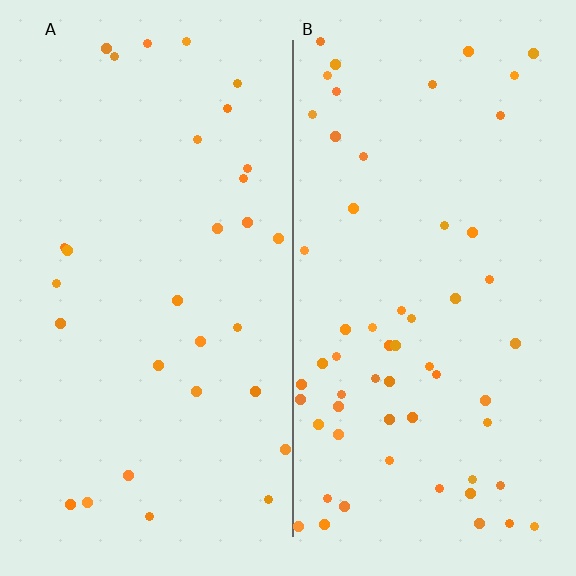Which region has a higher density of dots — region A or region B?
B (the right).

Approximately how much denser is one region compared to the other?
Approximately 2.0× — region B over region A.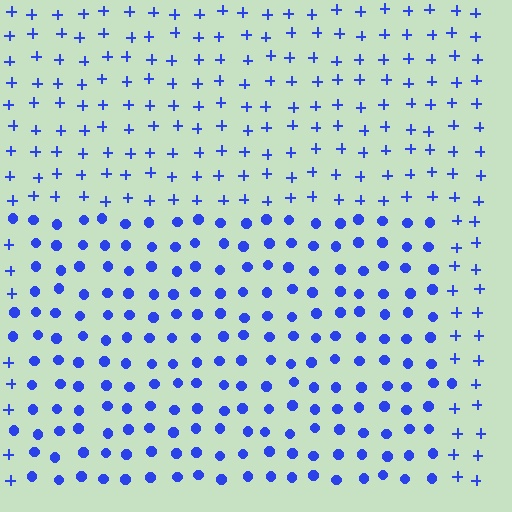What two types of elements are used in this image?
The image uses circles inside the rectangle region and plus signs outside it.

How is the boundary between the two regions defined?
The boundary is defined by a change in element shape: circles inside vs. plus signs outside. All elements share the same color and spacing.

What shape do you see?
I see a rectangle.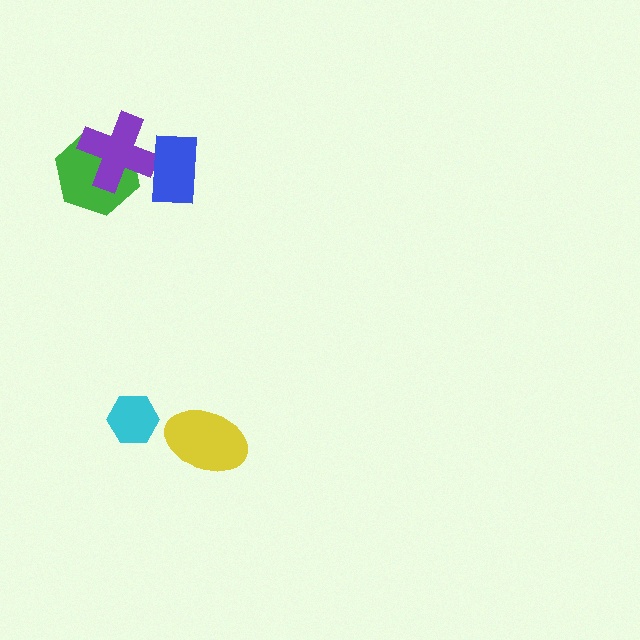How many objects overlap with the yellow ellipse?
0 objects overlap with the yellow ellipse.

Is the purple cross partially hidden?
Yes, it is partially covered by another shape.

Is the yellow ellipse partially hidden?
No, no other shape covers it.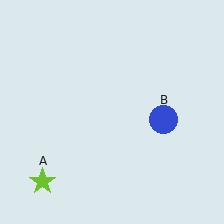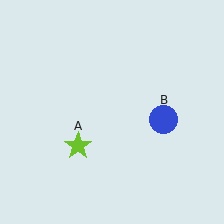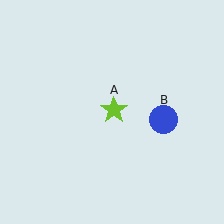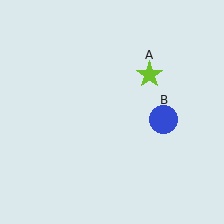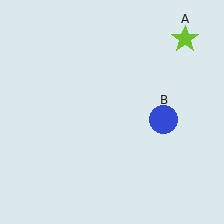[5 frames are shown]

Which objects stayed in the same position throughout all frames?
Blue circle (object B) remained stationary.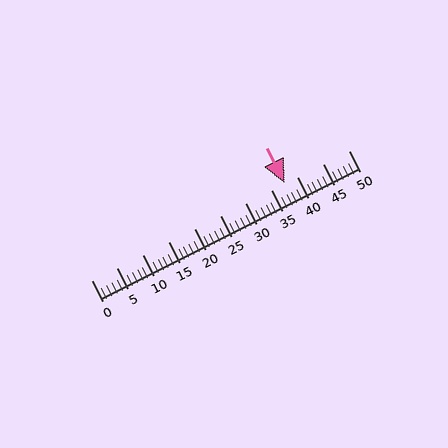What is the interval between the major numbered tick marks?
The major tick marks are spaced 5 units apart.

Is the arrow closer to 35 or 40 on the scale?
The arrow is closer to 40.